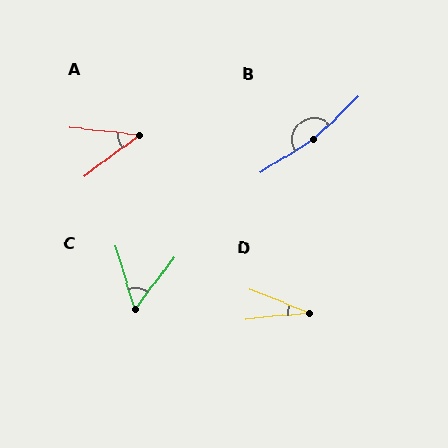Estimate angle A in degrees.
Approximately 42 degrees.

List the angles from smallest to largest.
D (28°), A (42°), C (54°), B (169°).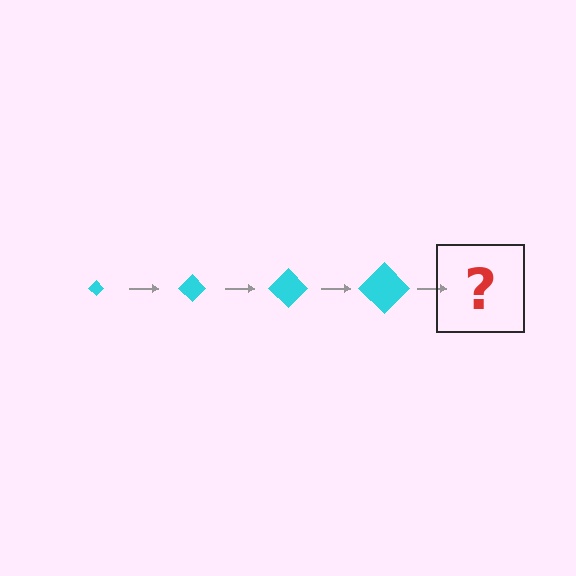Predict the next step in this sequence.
The next step is a cyan diamond, larger than the previous one.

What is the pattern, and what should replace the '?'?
The pattern is that the diamond gets progressively larger each step. The '?' should be a cyan diamond, larger than the previous one.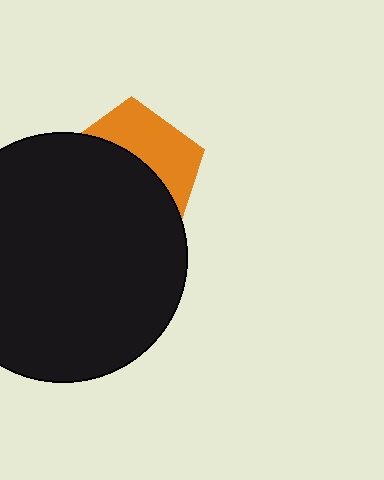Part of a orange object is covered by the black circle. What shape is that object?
It is a pentagon.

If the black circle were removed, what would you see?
You would see the complete orange pentagon.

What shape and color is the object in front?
The object in front is a black circle.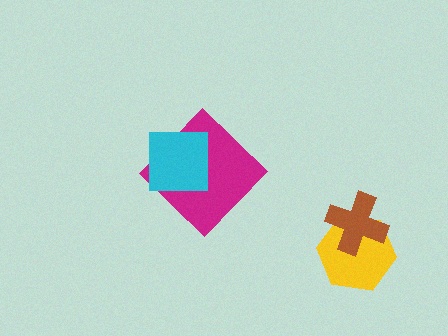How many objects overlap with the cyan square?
1 object overlaps with the cyan square.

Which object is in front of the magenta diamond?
The cyan square is in front of the magenta diamond.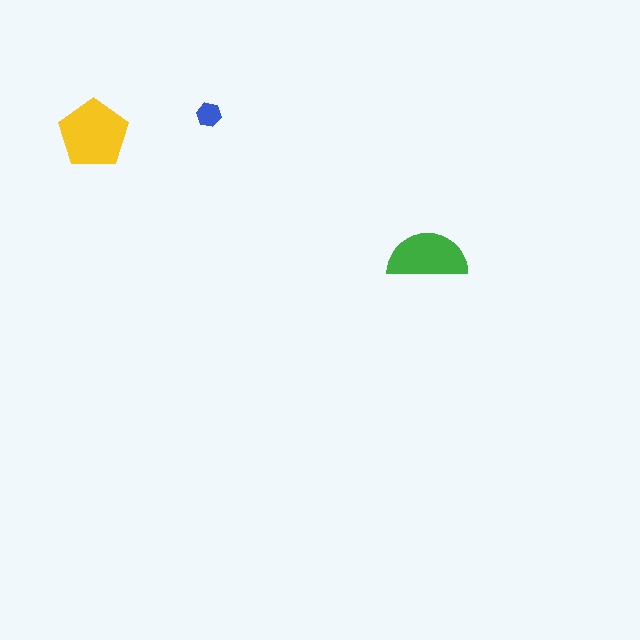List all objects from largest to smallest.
The yellow pentagon, the green semicircle, the blue hexagon.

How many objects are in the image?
There are 3 objects in the image.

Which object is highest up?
The blue hexagon is topmost.